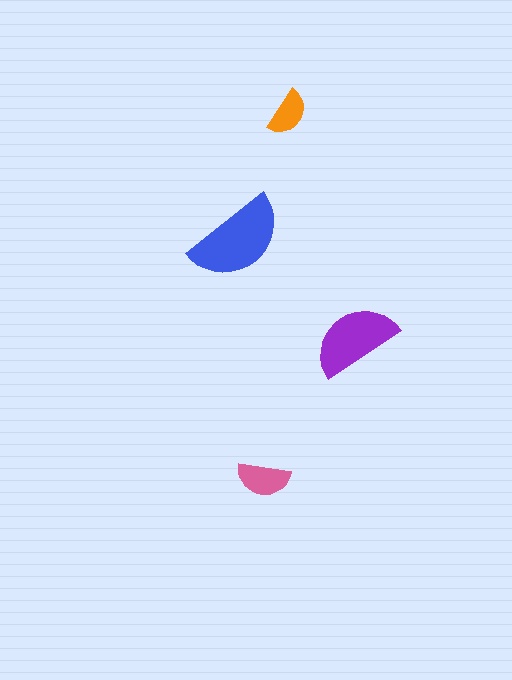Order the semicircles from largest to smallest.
the blue one, the purple one, the pink one, the orange one.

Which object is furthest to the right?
The purple semicircle is rightmost.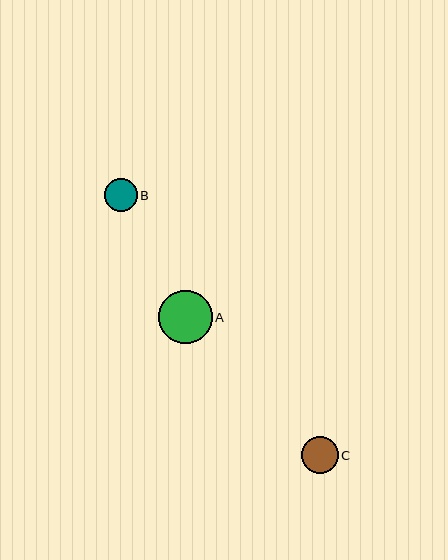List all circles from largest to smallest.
From largest to smallest: A, C, B.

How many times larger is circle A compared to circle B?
Circle A is approximately 1.6 times the size of circle B.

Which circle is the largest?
Circle A is the largest with a size of approximately 53 pixels.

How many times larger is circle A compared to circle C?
Circle A is approximately 1.5 times the size of circle C.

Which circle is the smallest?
Circle B is the smallest with a size of approximately 33 pixels.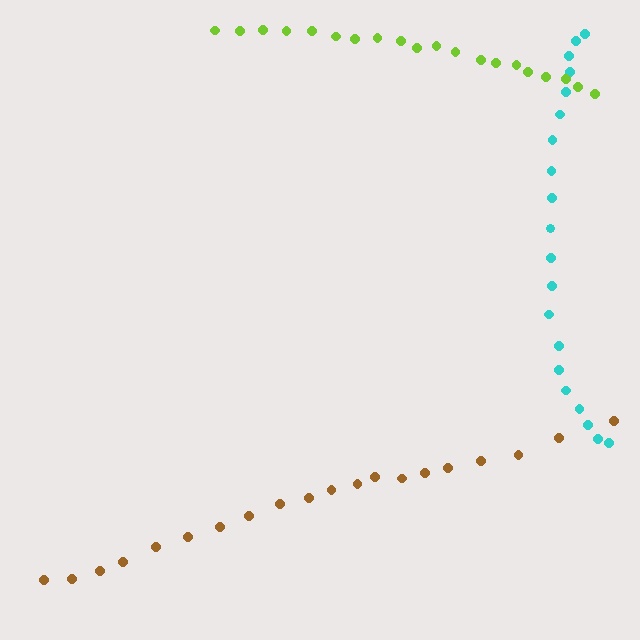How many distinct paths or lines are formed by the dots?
There are 3 distinct paths.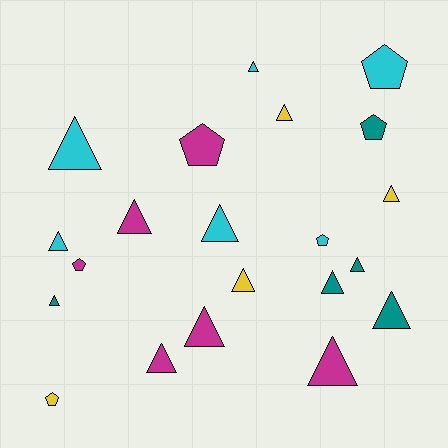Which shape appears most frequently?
Triangle, with 15 objects.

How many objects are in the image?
There are 21 objects.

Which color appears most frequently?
Cyan, with 6 objects.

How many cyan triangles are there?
There are 4 cyan triangles.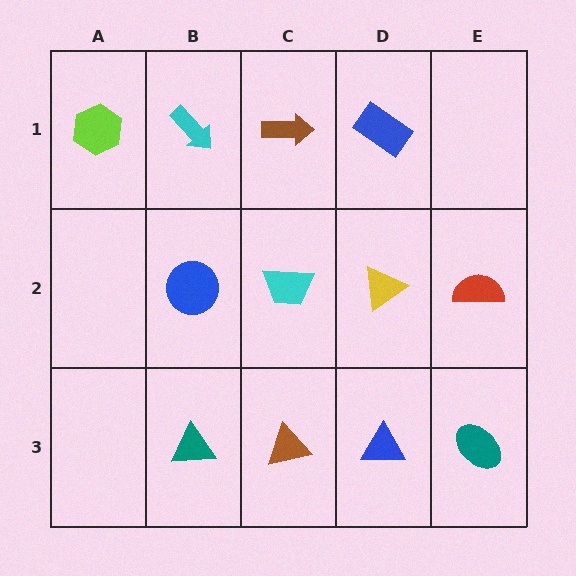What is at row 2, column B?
A blue circle.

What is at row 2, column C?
A cyan trapezoid.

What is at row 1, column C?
A brown arrow.